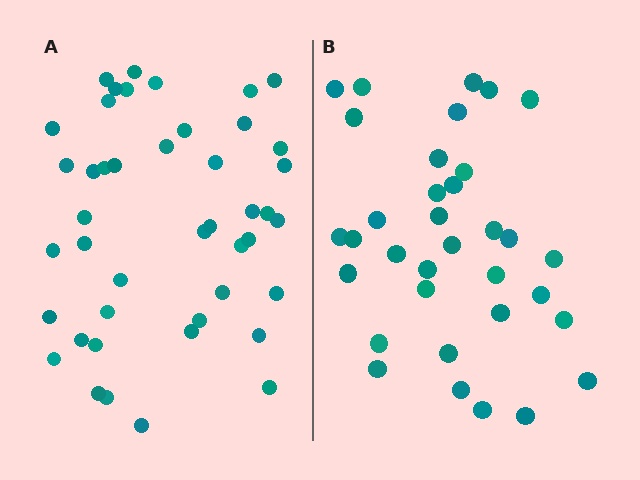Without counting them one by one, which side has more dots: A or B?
Region A (the left region) has more dots.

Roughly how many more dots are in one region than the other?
Region A has roughly 10 or so more dots than region B.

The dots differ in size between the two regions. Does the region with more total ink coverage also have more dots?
No. Region B has more total ink coverage because its dots are larger, but region A actually contains more individual dots. Total area can be misleading — the number of items is what matters here.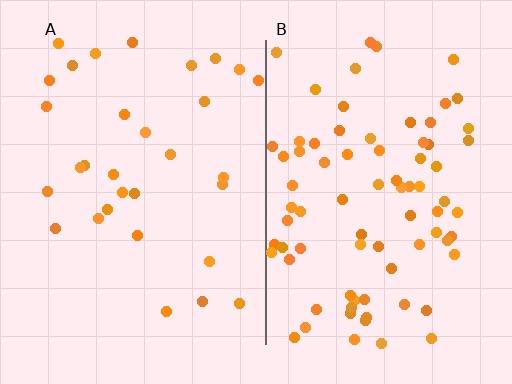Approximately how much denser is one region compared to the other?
Approximately 2.6× — region B over region A.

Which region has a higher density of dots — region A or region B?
B (the right).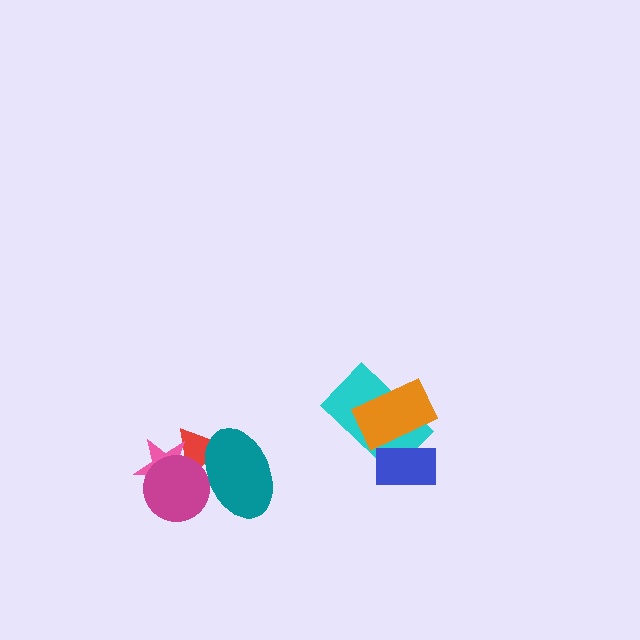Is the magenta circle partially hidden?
No, no other shape covers it.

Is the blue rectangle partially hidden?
Yes, it is partially covered by another shape.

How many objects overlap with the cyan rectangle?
2 objects overlap with the cyan rectangle.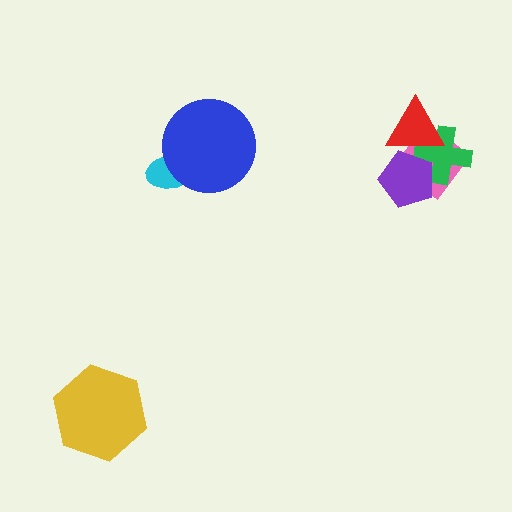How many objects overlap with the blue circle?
1 object overlaps with the blue circle.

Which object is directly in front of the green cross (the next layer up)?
The red triangle is directly in front of the green cross.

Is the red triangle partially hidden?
Yes, it is partially covered by another shape.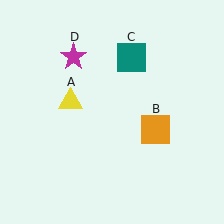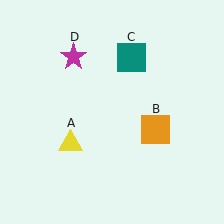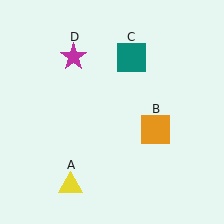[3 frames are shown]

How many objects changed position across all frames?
1 object changed position: yellow triangle (object A).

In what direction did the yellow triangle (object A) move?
The yellow triangle (object A) moved down.